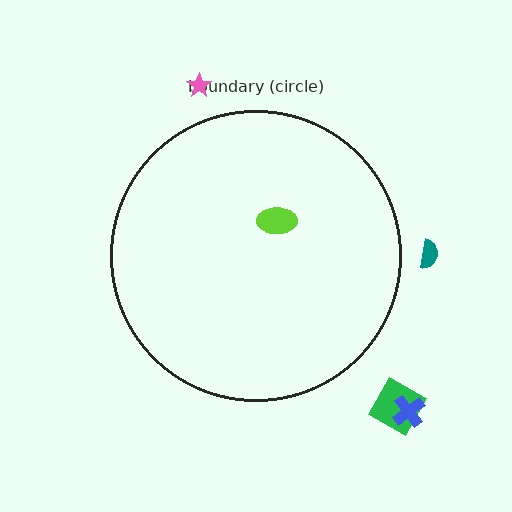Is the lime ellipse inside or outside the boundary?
Inside.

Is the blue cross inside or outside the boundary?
Outside.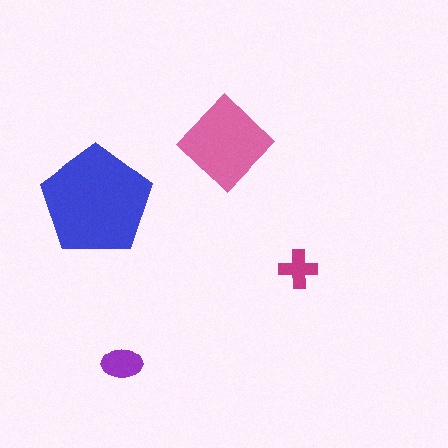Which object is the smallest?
The magenta cross.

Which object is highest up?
The pink diamond is topmost.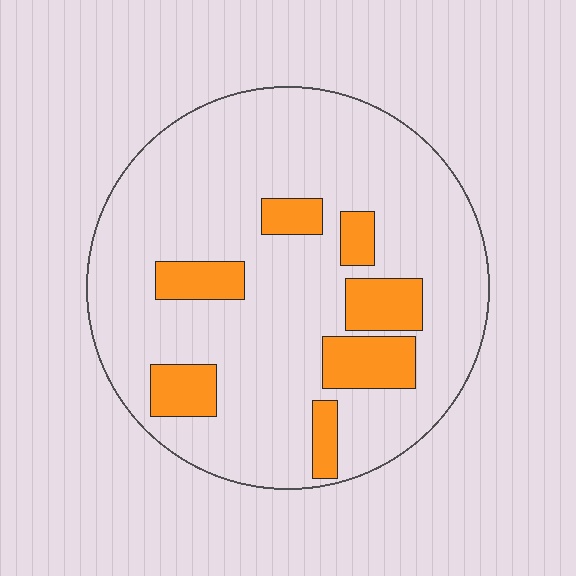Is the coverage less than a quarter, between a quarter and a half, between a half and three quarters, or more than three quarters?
Less than a quarter.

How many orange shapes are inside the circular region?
7.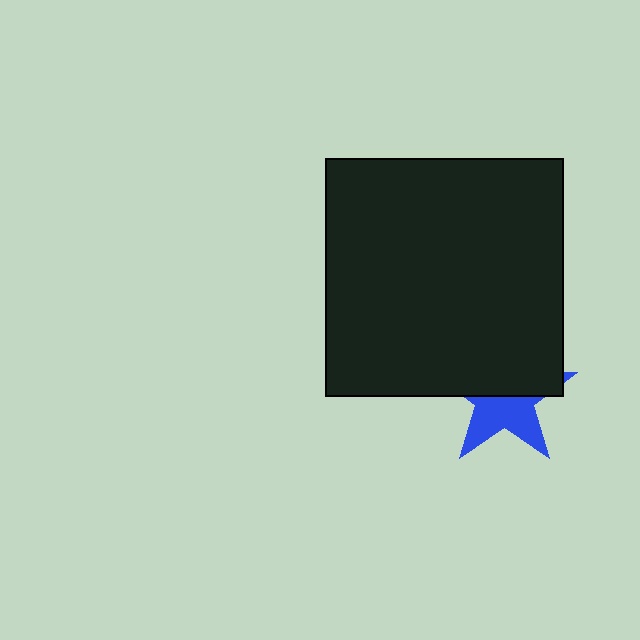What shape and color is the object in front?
The object in front is a black square.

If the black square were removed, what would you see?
You would see the complete blue star.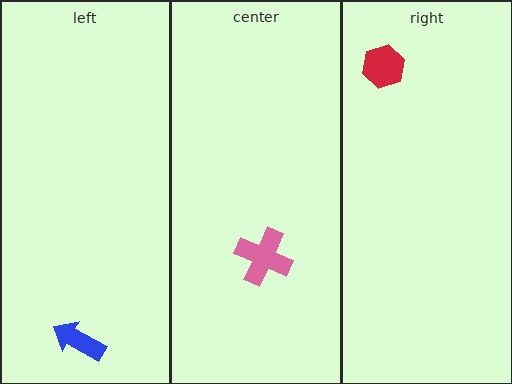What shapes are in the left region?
The blue arrow.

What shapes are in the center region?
The pink cross.